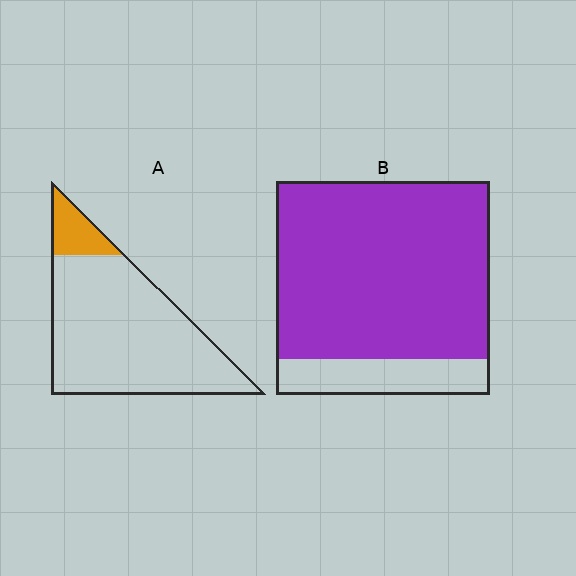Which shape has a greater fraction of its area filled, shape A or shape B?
Shape B.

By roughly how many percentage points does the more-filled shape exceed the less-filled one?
By roughly 70 percentage points (B over A).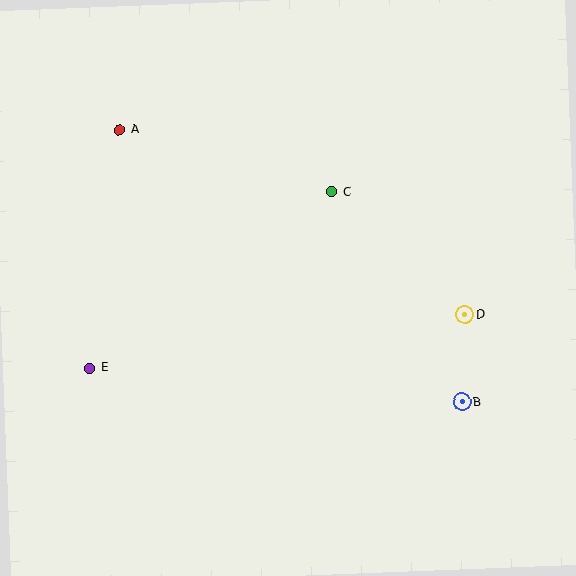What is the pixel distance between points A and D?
The distance between A and D is 392 pixels.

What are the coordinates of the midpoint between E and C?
The midpoint between E and C is at (211, 280).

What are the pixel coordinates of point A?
Point A is at (119, 130).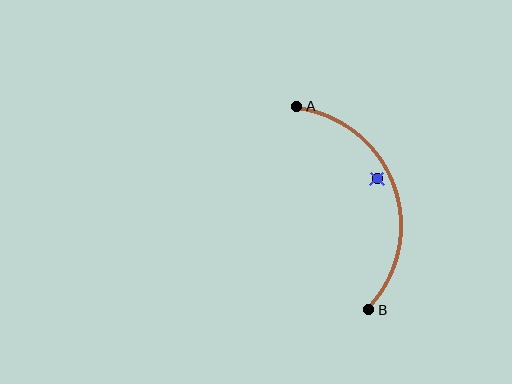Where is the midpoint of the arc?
The arc midpoint is the point on the curve farthest from the straight line joining A and B. It sits to the right of that line.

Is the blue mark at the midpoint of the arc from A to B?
No — the blue mark does not lie on the arc at all. It sits slightly inside the curve.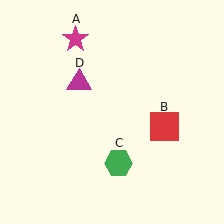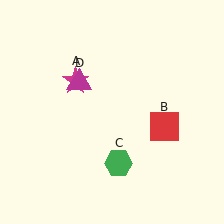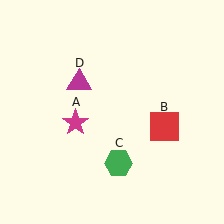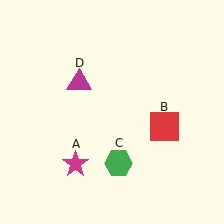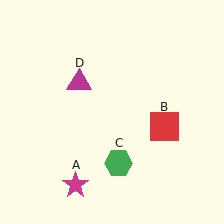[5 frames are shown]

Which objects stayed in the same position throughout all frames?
Red square (object B) and green hexagon (object C) and magenta triangle (object D) remained stationary.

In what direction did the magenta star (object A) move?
The magenta star (object A) moved down.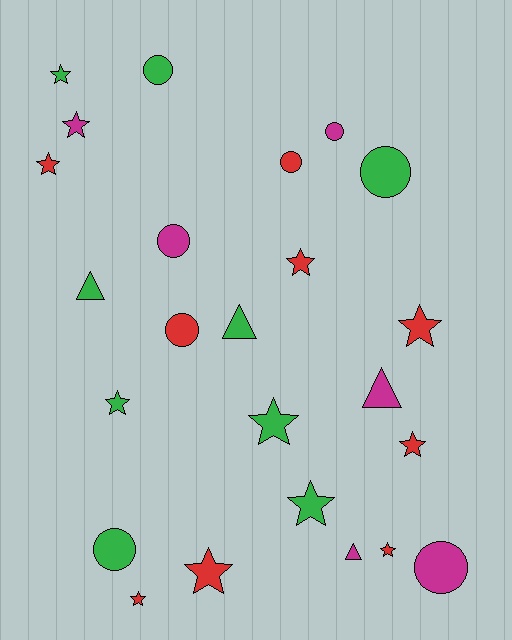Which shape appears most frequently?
Star, with 12 objects.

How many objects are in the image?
There are 24 objects.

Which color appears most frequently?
Green, with 9 objects.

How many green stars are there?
There are 4 green stars.